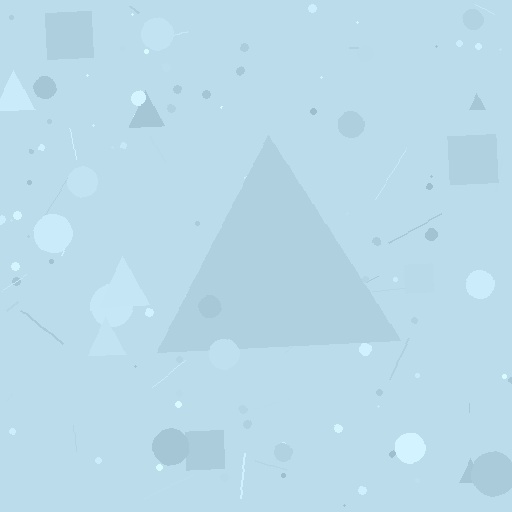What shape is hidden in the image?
A triangle is hidden in the image.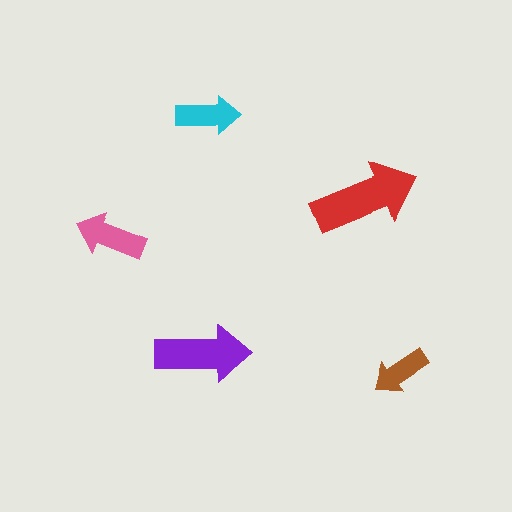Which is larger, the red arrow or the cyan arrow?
The red one.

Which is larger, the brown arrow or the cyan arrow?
The cyan one.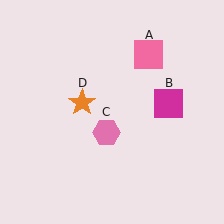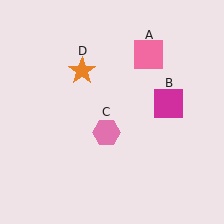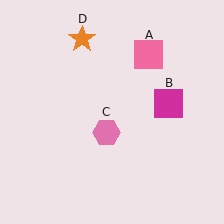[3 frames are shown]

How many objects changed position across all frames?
1 object changed position: orange star (object D).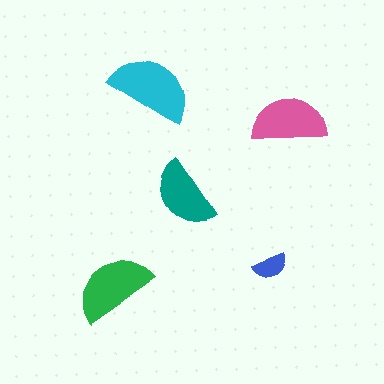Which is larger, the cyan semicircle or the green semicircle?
The cyan one.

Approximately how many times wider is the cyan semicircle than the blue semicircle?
About 2.5 times wider.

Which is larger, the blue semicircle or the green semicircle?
The green one.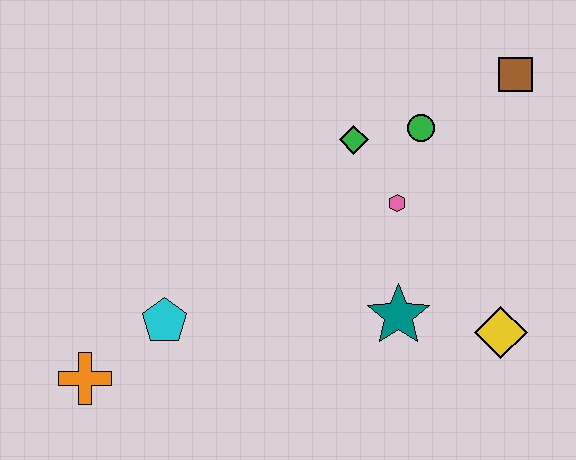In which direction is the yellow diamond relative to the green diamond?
The yellow diamond is below the green diamond.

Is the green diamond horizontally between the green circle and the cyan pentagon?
Yes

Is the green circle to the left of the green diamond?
No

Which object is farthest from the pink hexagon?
The orange cross is farthest from the pink hexagon.